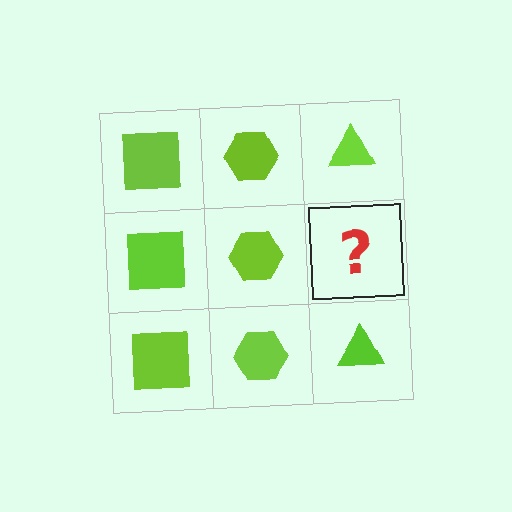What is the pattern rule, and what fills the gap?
The rule is that each column has a consistent shape. The gap should be filled with a lime triangle.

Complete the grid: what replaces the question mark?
The question mark should be replaced with a lime triangle.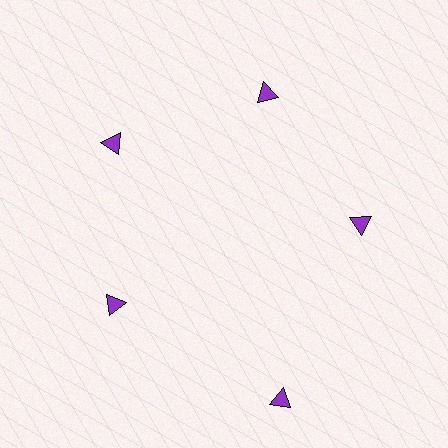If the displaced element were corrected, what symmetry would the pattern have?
It would have 5-fold rotational symmetry — the pattern would map onto itself every 72 degrees.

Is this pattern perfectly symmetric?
No. The 5 purple triangles are arranged in a ring, but one element near the 5 o'clock position is pushed outward from the center, breaking the 5-fold rotational symmetry.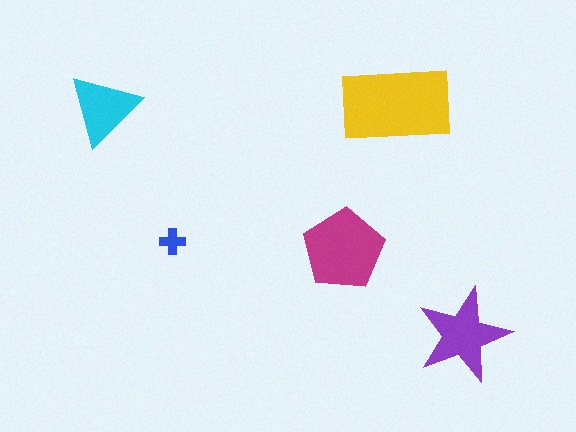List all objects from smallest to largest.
The blue cross, the cyan triangle, the purple star, the magenta pentagon, the yellow rectangle.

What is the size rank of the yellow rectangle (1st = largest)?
1st.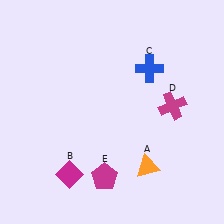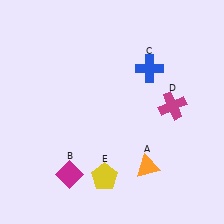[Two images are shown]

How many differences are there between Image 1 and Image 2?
There is 1 difference between the two images.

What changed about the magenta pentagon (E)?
In Image 1, E is magenta. In Image 2, it changed to yellow.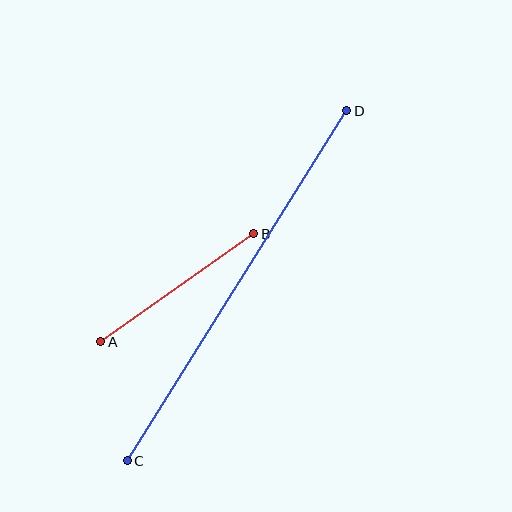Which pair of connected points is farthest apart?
Points C and D are farthest apart.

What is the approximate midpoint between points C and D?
The midpoint is at approximately (237, 286) pixels.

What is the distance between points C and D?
The distance is approximately 413 pixels.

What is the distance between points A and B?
The distance is approximately 187 pixels.